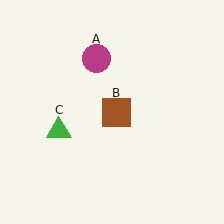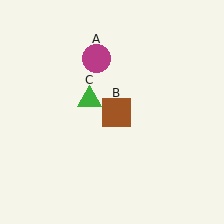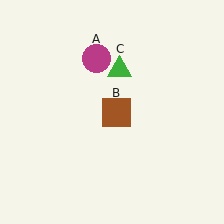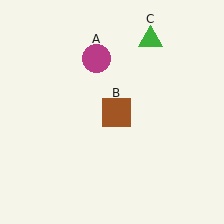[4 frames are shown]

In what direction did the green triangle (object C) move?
The green triangle (object C) moved up and to the right.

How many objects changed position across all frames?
1 object changed position: green triangle (object C).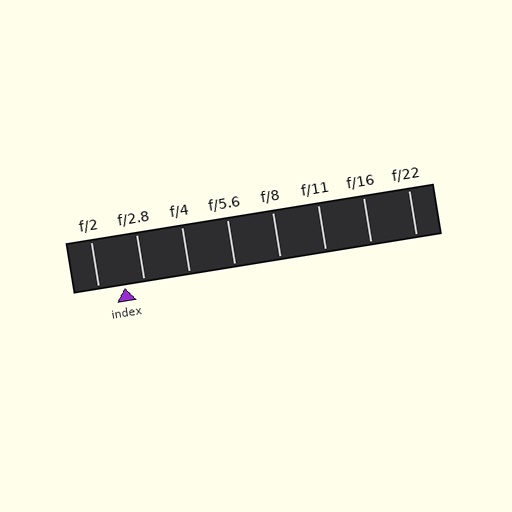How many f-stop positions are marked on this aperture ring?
There are 8 f-stop positions marked.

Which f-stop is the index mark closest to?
The index mark is closest to f/2.8.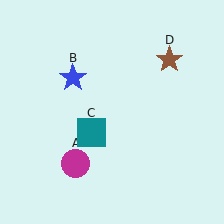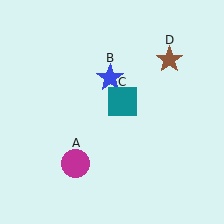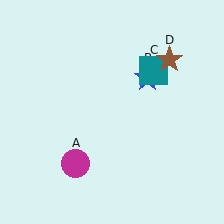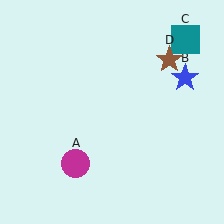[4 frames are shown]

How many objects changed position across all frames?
2 objects changed position: blue star (object B), teal square (object C).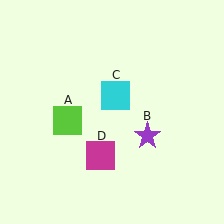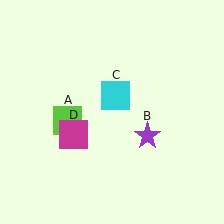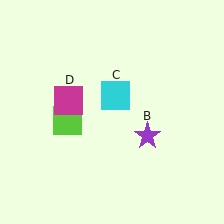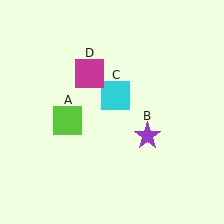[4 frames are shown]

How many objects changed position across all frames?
1 object changed position: magenta square (object D).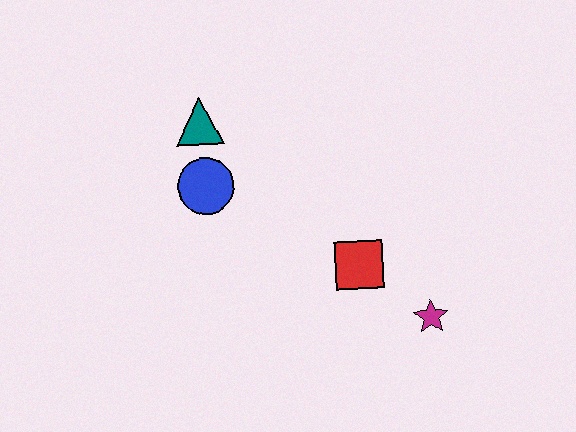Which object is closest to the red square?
The magenta star is closest to the red square.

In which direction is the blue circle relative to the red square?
The blue circle is to the left of the red square.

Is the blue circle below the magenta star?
No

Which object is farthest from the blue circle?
The magenta star is farthest from the blue circle.